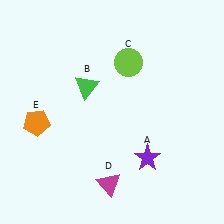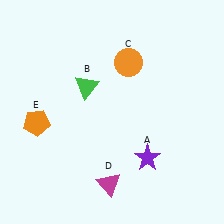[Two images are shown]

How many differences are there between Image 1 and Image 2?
There is 1 difference between the two images.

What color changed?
The circle (C) changed from lime in Image 1 to orange in Image 2.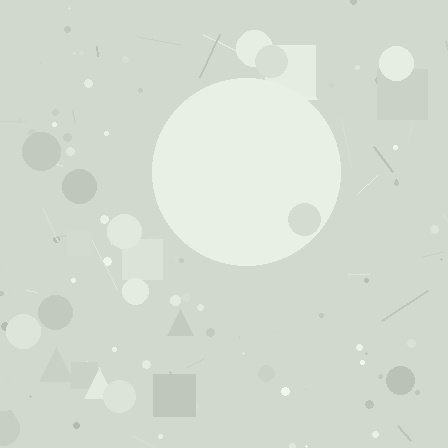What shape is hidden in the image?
A circle is hidden in the image.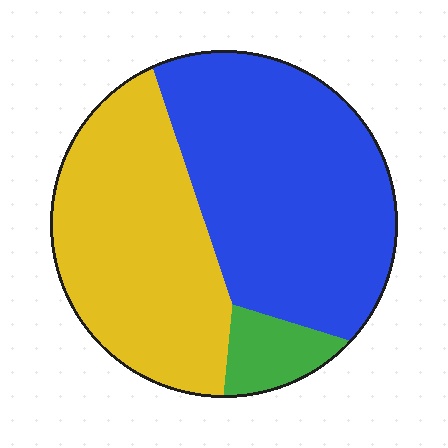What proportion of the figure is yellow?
Yellow takes up between a third and a half of the figure.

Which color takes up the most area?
Blue, at roughly 50%.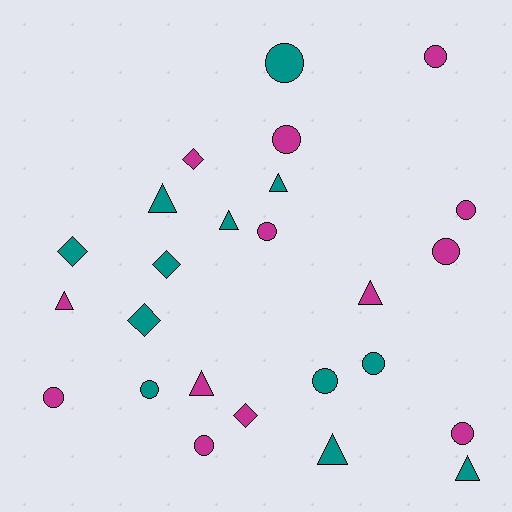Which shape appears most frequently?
Circle, with 12 objects.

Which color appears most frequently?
Magenta, with 13 objects.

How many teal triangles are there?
There are 5 teal triangles.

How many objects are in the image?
There are 25 objects.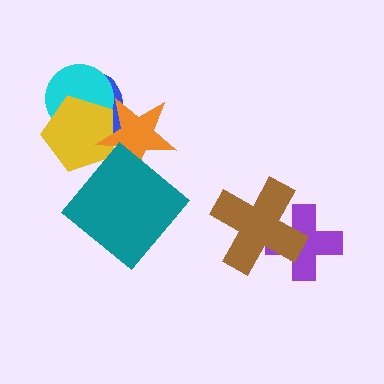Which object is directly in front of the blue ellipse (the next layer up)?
The cyan circle is directly in front of the blue ellipse.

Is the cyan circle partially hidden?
Yes, it is partially covered by another shape.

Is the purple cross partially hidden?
Yes, it is partially covered by another shape.